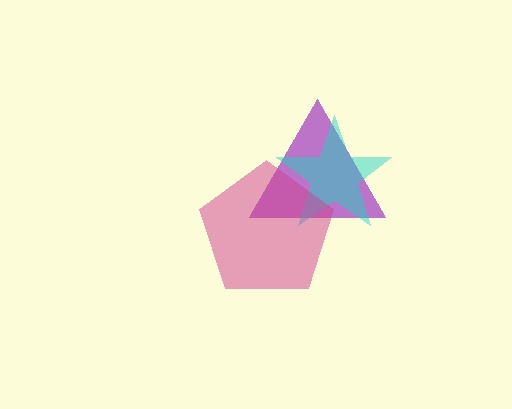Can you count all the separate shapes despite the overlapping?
Yes, there are 3 separate shapes.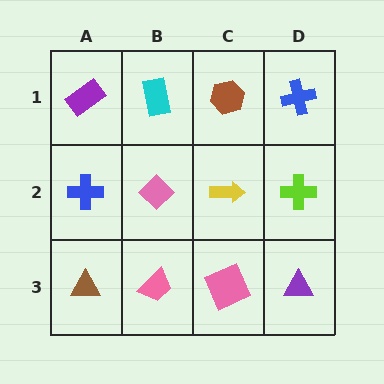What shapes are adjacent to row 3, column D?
A lime cross (row 2, column D), a pink square (row 3, column C).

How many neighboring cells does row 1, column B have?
3.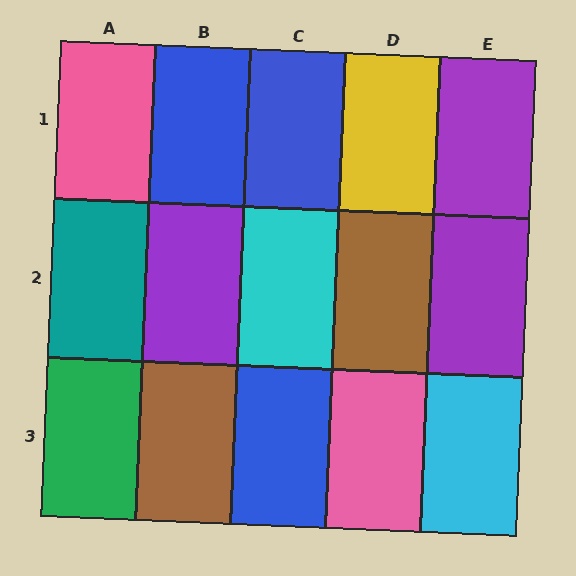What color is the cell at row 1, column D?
Yellow.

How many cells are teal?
1 cell is teal.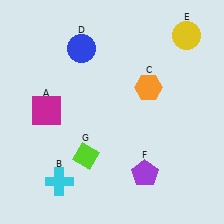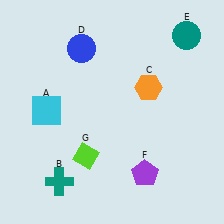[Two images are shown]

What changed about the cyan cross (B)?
In Image 1, B is cyan. In Image 2, it changed to teal.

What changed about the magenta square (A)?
In Image 1, A is magenta. In Image 2, it changed to cyan.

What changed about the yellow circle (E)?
In Image 1, E is yellow. In Image 2, it changed to teal.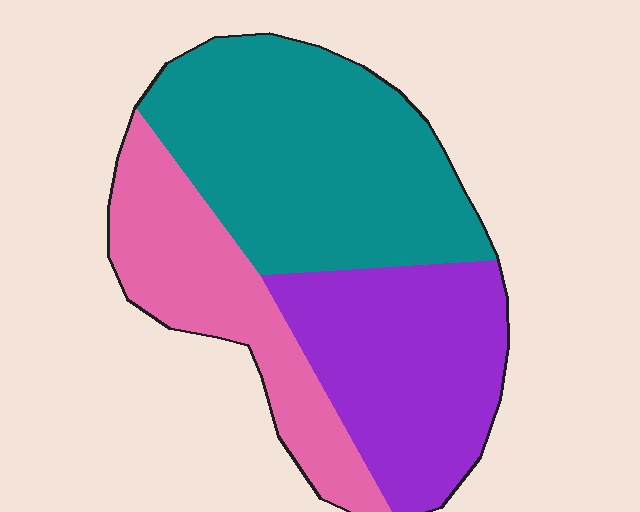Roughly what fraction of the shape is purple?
Purple covers around 30% of the shape.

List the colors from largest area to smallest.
From largest to smallest: teal, purple, pink.